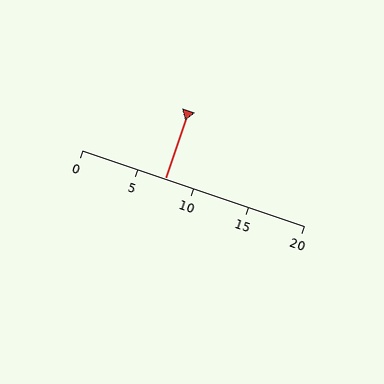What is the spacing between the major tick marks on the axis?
The major ticks are spaced 5 apart.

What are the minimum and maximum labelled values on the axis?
The axis runs from 0 to 20.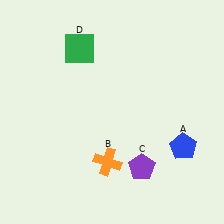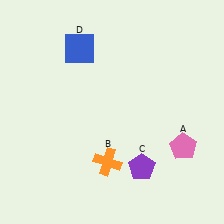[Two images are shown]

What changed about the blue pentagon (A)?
In Image 1, A is blue. In Image 2, it changed to pink.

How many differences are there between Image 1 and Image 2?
There are 2 differences between the two images.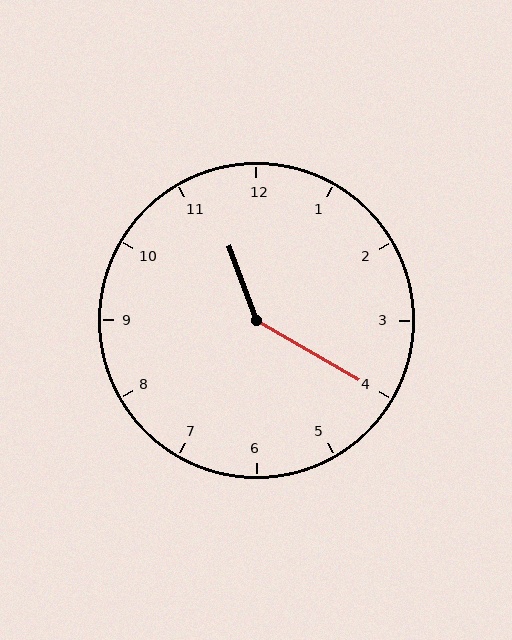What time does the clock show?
11:20.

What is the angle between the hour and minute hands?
Approximately 140 degrees.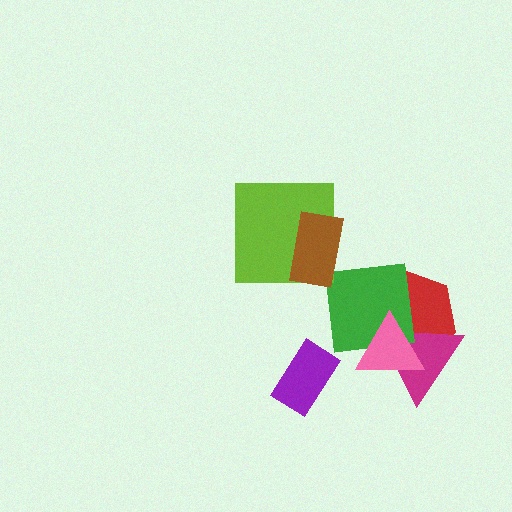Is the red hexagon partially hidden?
Yes, it is partially covered by another shape.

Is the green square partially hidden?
Yes, it is partially covered by another shape.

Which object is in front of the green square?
The pink triangle is in front of the green square.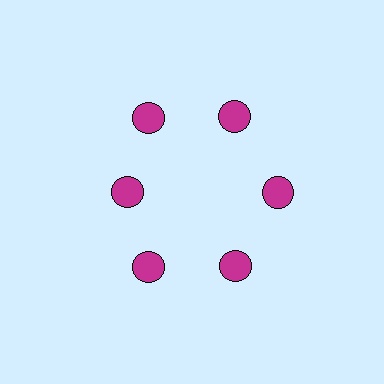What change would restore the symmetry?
The symmetry would be restored by moving it outward, back onto the ring so that all 6 circles sit at equal angles and equal distance from the center.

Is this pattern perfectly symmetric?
No. The 6 magenta circles are arranged in a ring, but one element near the 9 o'clock position is pulled inward toward the center, breaking the 6-fold rotational symmetry.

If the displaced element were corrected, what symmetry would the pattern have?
It would have 6-fold rotational symmetry — the pattern would map onto itself every 60 degrees.